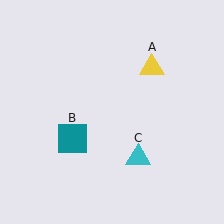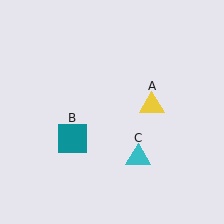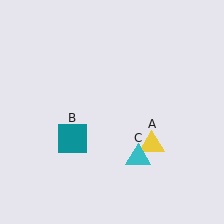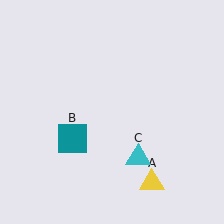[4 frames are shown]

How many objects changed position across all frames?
1 object changed position: yellow triangle (object A).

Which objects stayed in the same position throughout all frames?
Teal square (object B) and cyan triangle (object C) remained stationary.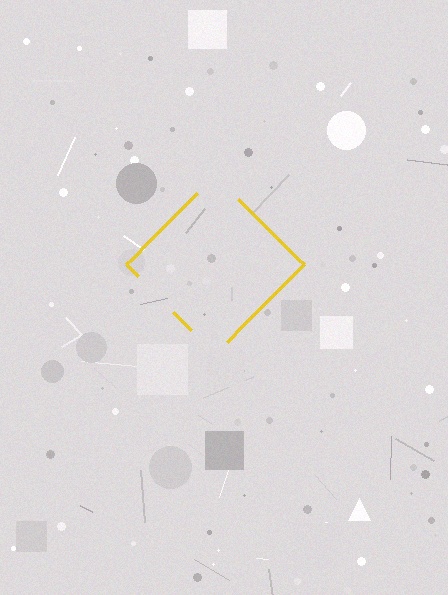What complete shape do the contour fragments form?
The contour fragments form a diamond.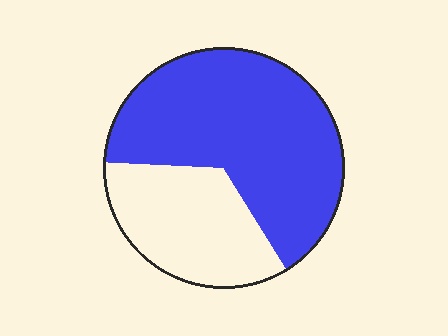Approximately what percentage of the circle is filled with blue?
Approximately 65%.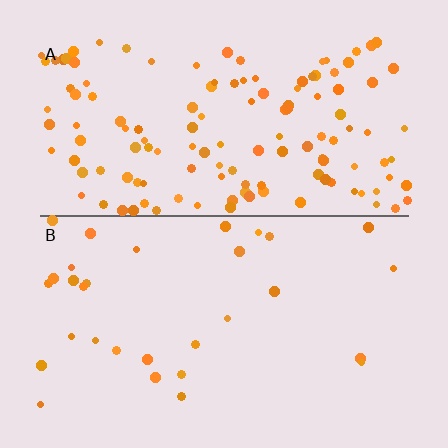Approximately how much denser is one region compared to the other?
Approximately 4.3× — region A over region B.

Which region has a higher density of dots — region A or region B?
A (the top).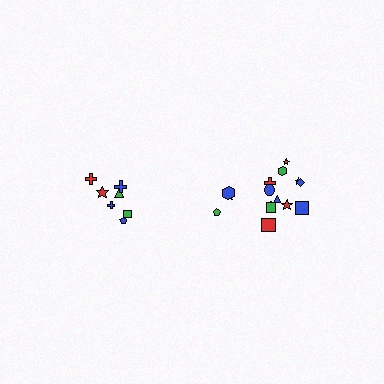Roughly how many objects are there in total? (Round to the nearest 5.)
Roughly 20 objects in total.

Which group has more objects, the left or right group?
The right group.